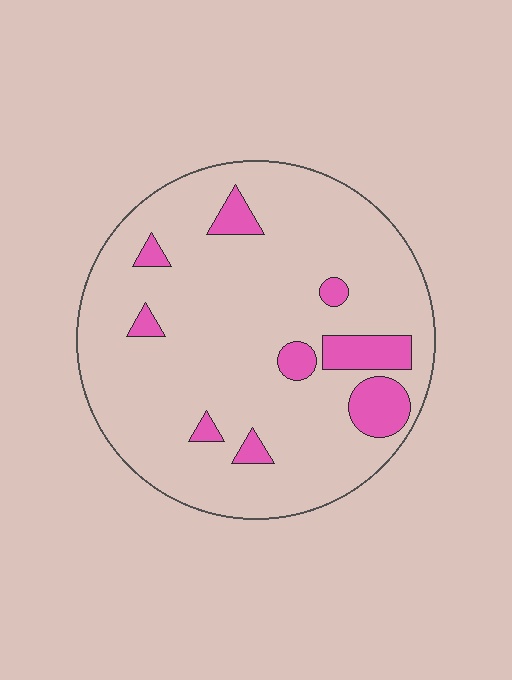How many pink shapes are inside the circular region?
9.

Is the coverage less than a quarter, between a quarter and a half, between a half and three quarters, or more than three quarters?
Less than a quarter.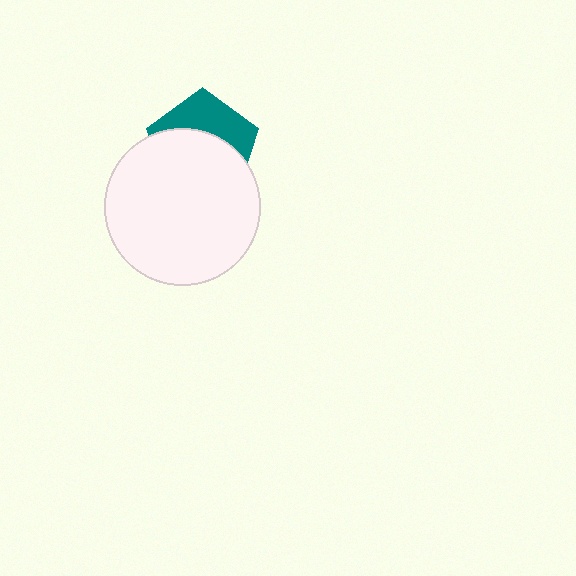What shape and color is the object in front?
The object in front is a white circle.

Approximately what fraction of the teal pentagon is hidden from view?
Roughly 62% of the teal pentagon is hidden behind the white circle.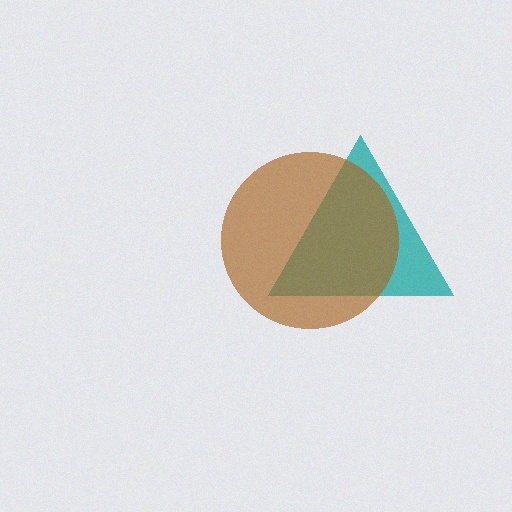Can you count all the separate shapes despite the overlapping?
Yes, there are 2 separate shapes.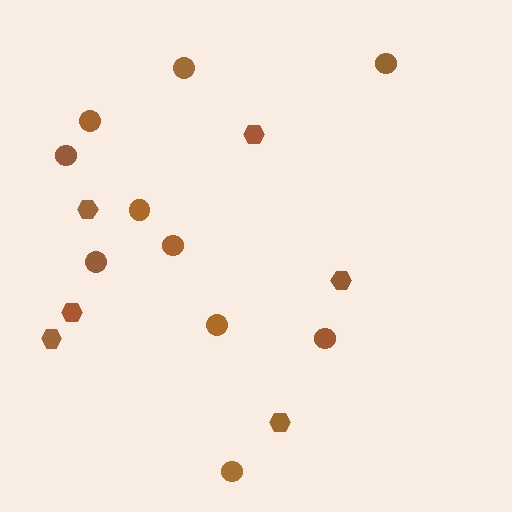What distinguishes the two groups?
There are 2 groups: one group of hexagons (6) and one group of circles (10).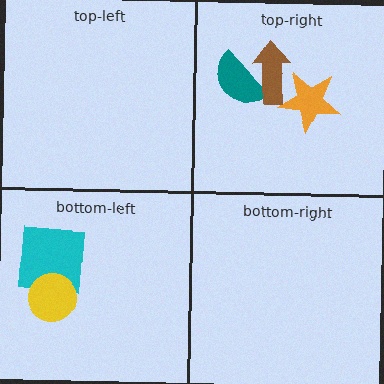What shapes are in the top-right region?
The orange star, the teal semicircle, the brown arrow.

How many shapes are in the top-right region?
3.